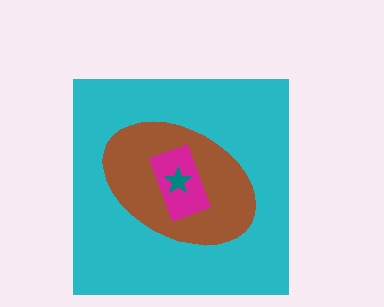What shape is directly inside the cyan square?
The brown ellipse.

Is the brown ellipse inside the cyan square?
Yes.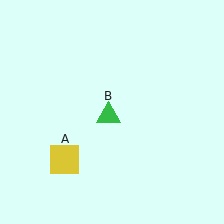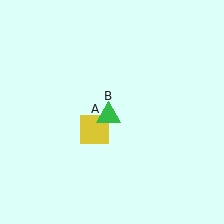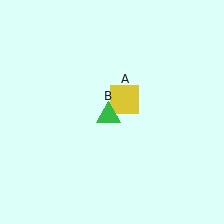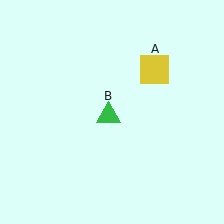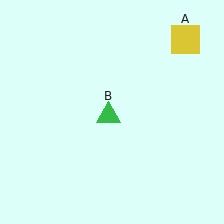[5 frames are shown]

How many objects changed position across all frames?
1 object changed position: yellow square (object A).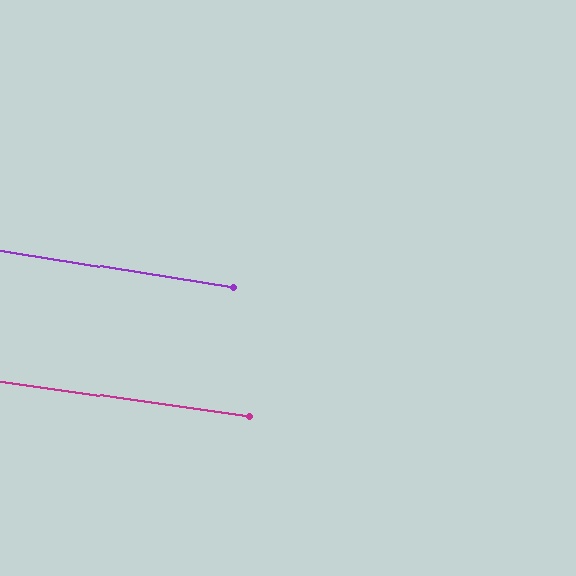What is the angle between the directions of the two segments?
Approximately 1 degree.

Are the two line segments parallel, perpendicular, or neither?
Parallel — their directions differ by only 0.8°.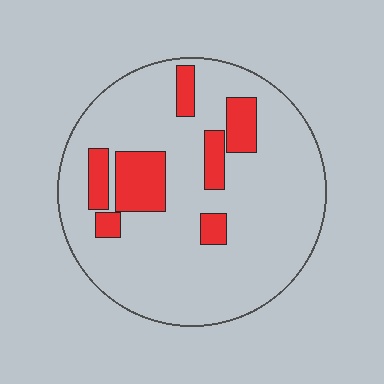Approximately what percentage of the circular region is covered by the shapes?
Approximately 15%.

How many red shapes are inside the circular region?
7.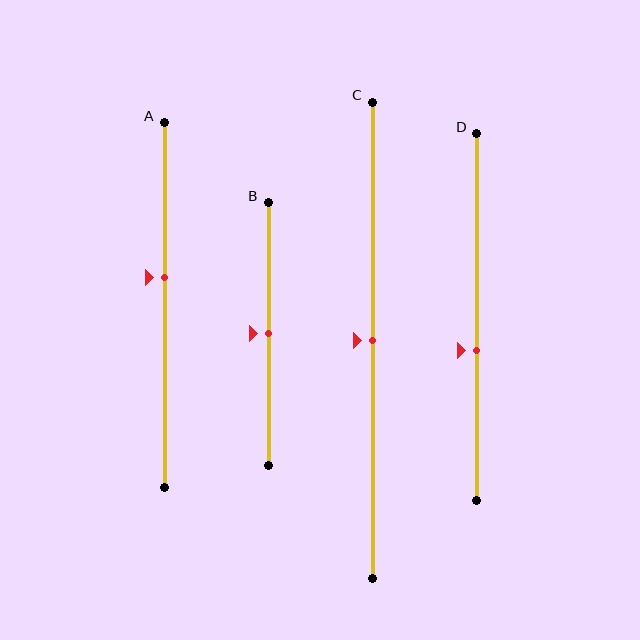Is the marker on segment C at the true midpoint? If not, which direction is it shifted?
Yes, the marker on segment C is at the true midpoint.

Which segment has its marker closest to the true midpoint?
Segment B has its marker closest to the true midpoint.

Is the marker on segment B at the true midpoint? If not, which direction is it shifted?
Yes, the marker on segment B is at the true midpoint.